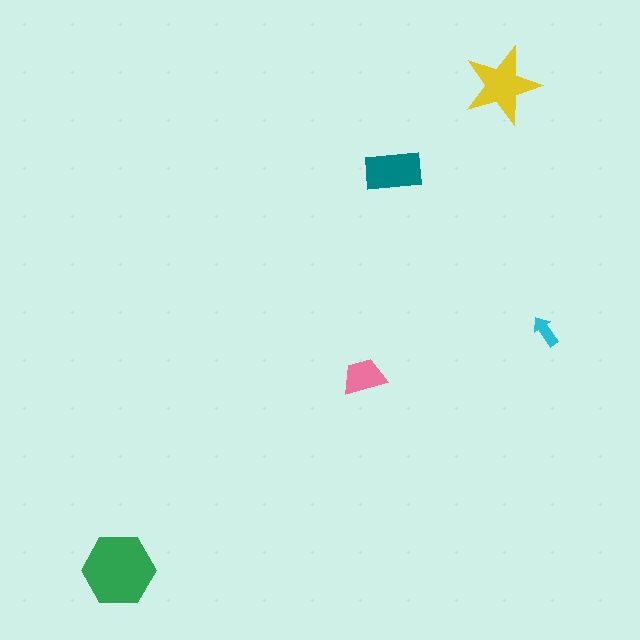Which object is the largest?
The green hexagon.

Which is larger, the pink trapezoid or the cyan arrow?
The pink trapezoid.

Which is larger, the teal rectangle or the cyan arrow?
The teal rectangle.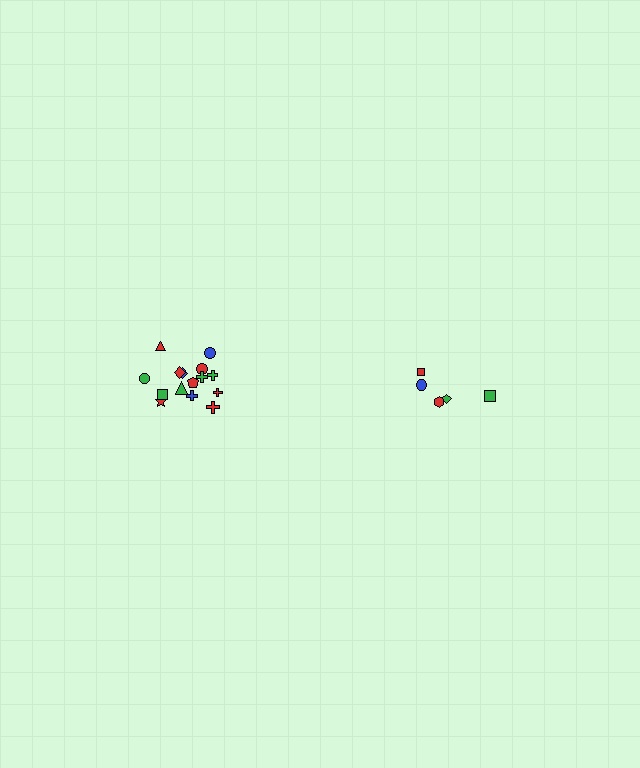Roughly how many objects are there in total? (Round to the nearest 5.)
Roughly 20 objects in total.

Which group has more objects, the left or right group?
The left group.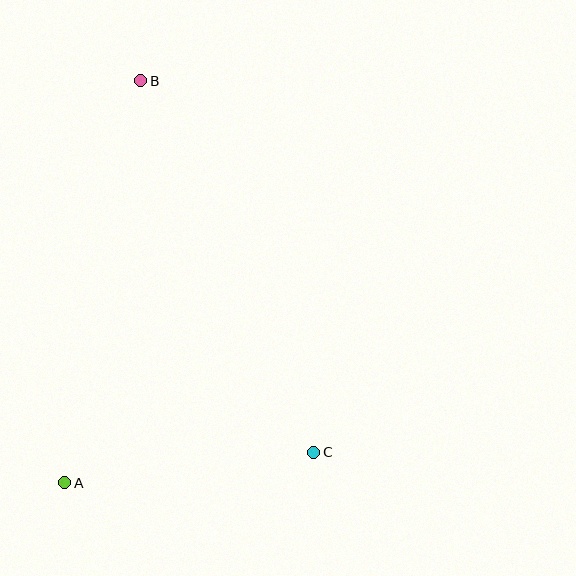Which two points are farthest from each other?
Points B and C are farthest from each other.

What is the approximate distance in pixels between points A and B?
The distance between A and B is approximately 409 pixels.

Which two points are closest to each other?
Points A and C are closest to each other.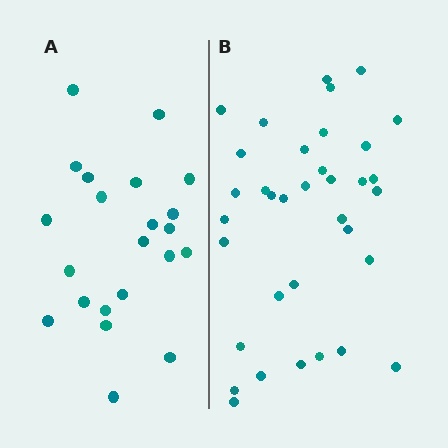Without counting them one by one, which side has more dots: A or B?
Region B (the right region) has more dots.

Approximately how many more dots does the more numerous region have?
Region B has approximately 15 more dots than region A.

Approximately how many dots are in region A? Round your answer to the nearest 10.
About 20 dots. (The exact count is 22, which rounds to 20.)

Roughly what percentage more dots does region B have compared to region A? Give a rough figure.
About 60% more.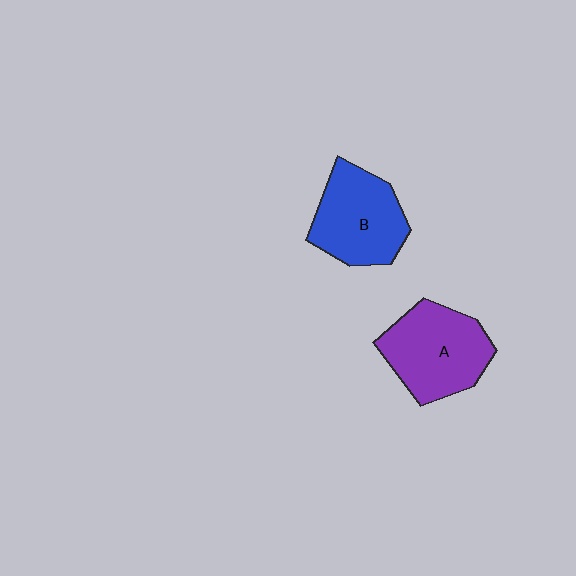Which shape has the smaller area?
Shape B (blue).